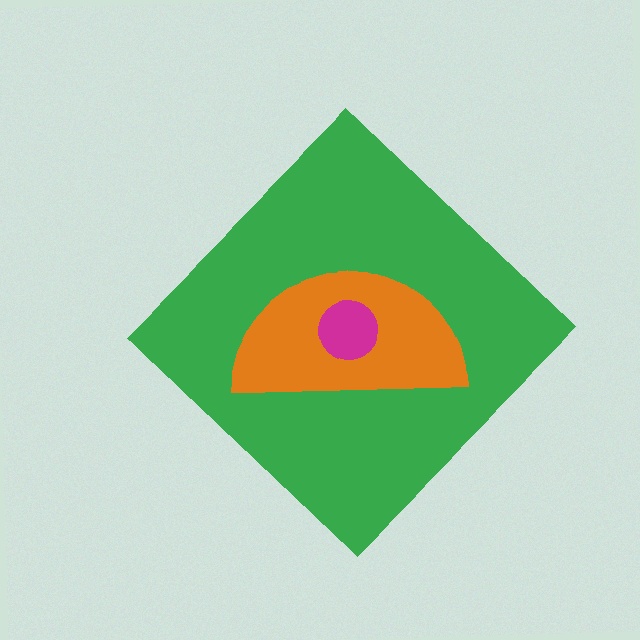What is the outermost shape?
The green diamond.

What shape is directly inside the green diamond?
The orange semicircle.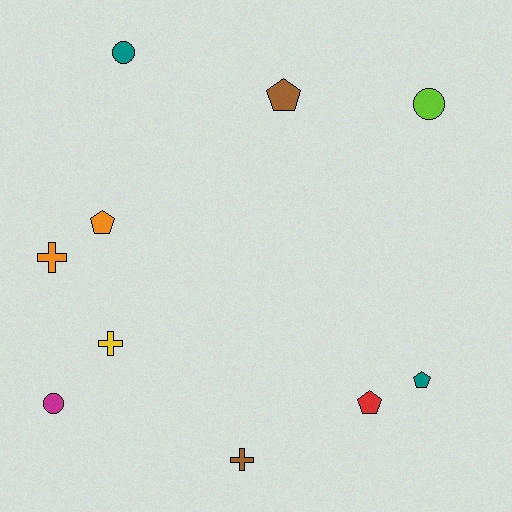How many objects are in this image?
There are 10 objects.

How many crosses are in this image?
There are 3 crosses.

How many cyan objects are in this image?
There are no cyan objects.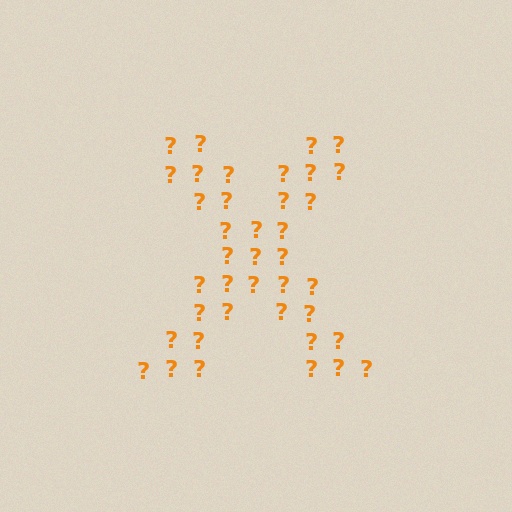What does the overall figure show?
The overall figure shows the letter X.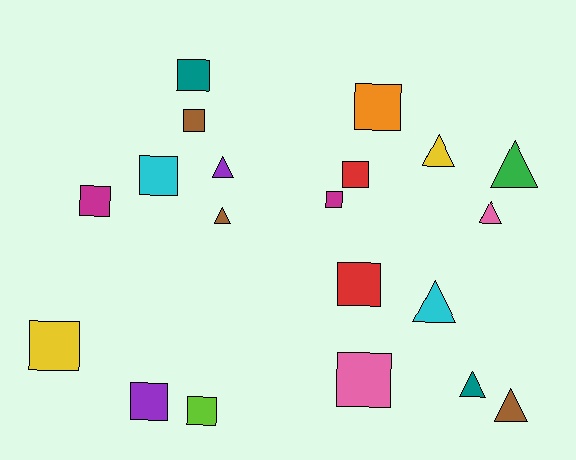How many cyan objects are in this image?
There are 2 cyan objects.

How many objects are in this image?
There are 20 objects.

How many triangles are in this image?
There are 8 triangles.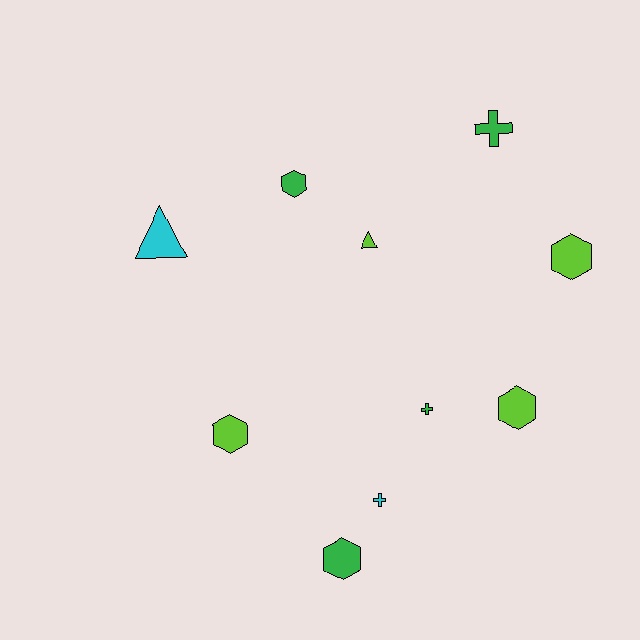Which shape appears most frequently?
Hexagon, with 5 objects.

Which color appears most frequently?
Lime, with 4 objects.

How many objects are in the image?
There are 10 objects.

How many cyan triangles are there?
There is 1 cyan triangle.